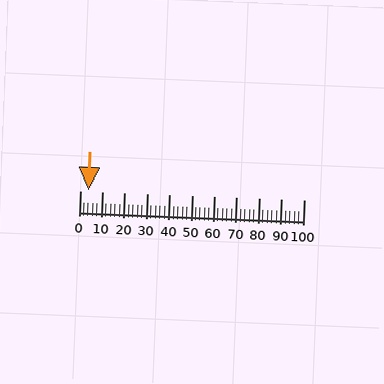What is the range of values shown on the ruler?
The ruler shows values from 0 to 100.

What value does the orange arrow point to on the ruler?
The orange arrow points to approximately 4.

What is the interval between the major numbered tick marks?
The major tick marks are spaced 10 units apart.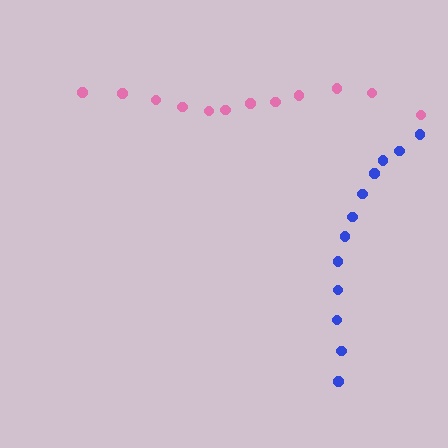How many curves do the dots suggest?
There are 2 distinct paths.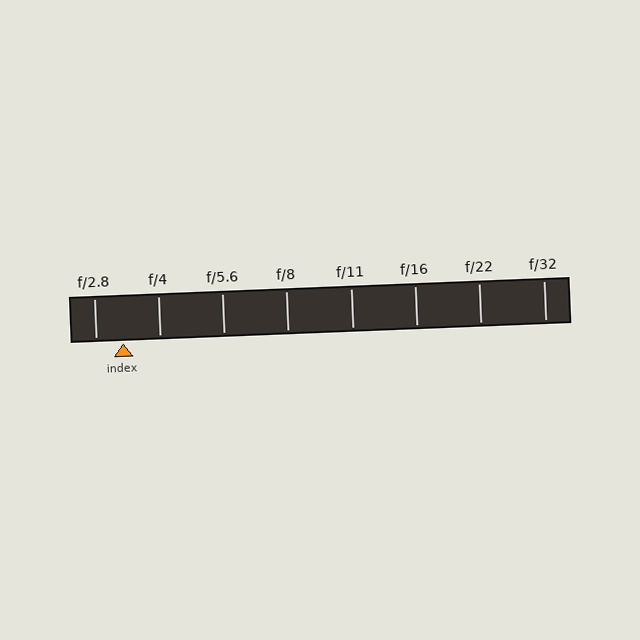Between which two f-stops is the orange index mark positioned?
The index mark is between f/2.8 and f/4.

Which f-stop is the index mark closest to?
The index mark is closest to f/2.8.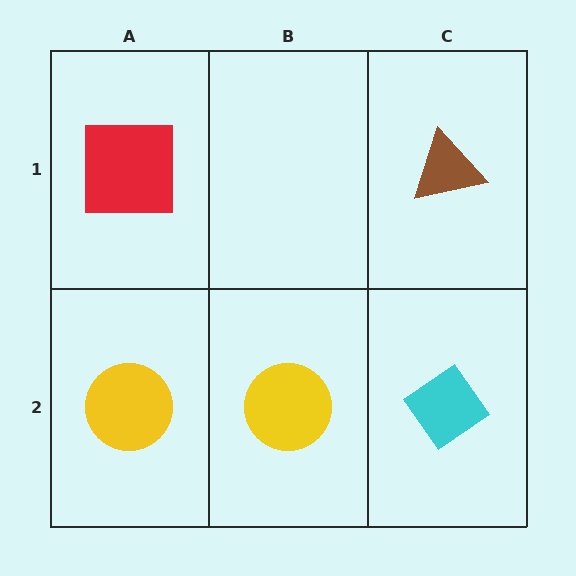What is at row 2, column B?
A yellow circle.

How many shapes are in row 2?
3 shapes.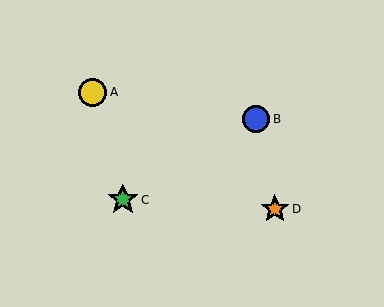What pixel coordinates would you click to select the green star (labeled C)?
Click at (123, 200) to select the green star C.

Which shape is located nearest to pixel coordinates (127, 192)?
The green star (labeled C) at (123, 200) is nearest to that location.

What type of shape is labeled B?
Shape B is a blue circle.